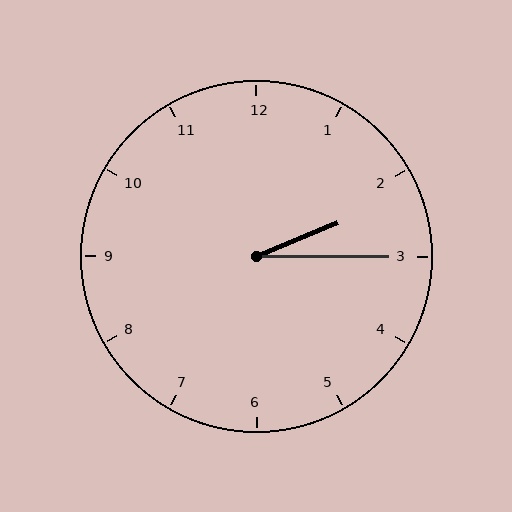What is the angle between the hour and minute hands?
Approximately 22 degrees.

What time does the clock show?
2:15.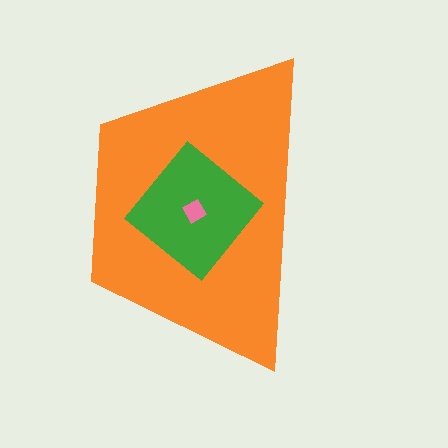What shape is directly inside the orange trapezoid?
The green diamond.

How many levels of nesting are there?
3.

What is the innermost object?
The pink diamond.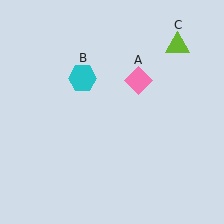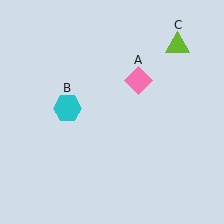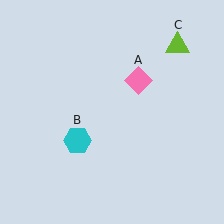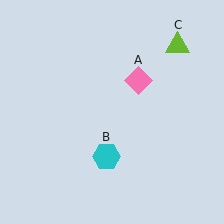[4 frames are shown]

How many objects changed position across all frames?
1 object changed position: cyan hexagon (object B).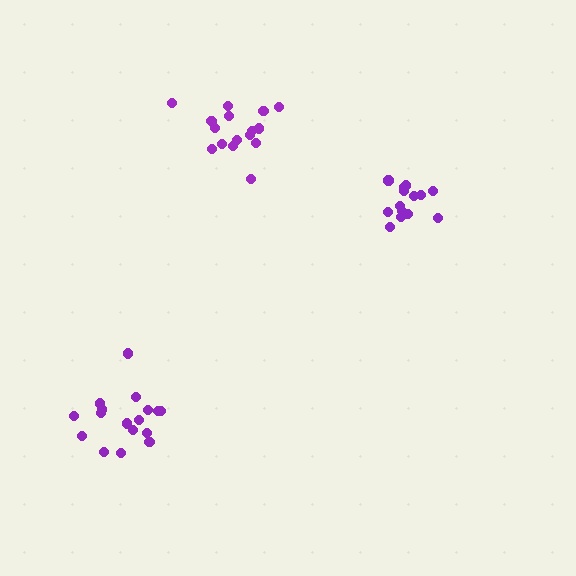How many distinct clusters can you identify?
There are 3 distinct clusters.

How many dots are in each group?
Group 1: 15 dots, Group 2: 17 dots, Group 3: 17 dots (49 total).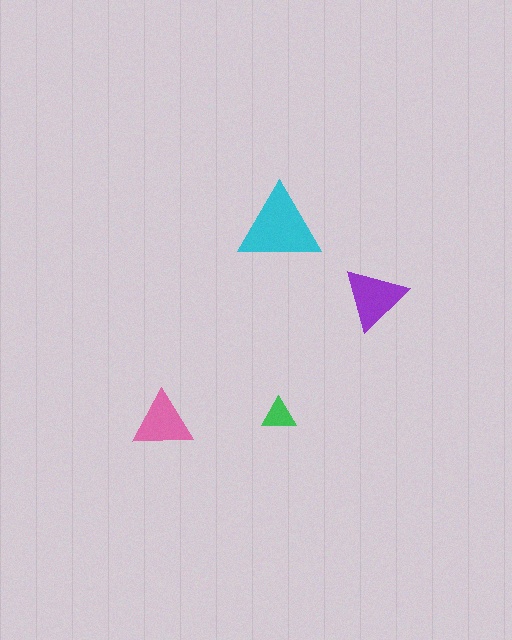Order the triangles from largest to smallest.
the cyan one, the purple one, the pink one, the green one.